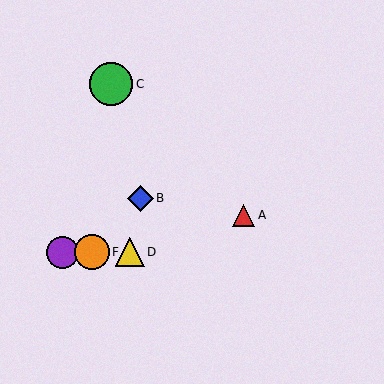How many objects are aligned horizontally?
3 objects (D, E, F) are aligned horizontally.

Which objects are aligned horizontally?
Objects D, E, F are aligned horizontally.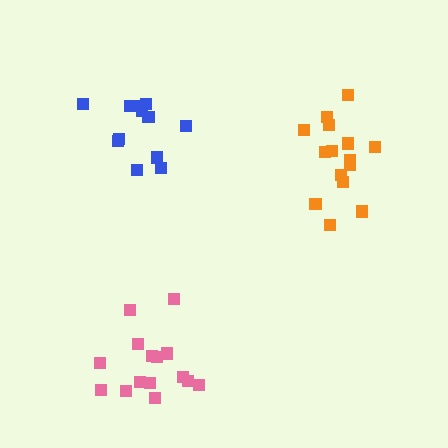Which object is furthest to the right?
The orange cluster is rightmost.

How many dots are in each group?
Group 1: 12 dots, Group 2: 15 dots, Group 3: 15 dots (42 total).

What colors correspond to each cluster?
The clusters are colored: blue, pink, orange.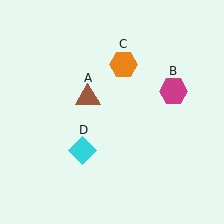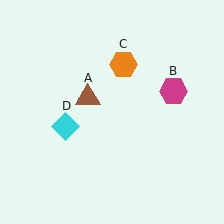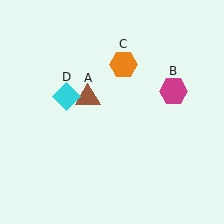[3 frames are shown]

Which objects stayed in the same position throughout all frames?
Brown triangle (object A) and magenta hexagon (object B) and orange hexagon (object C) remained stationary.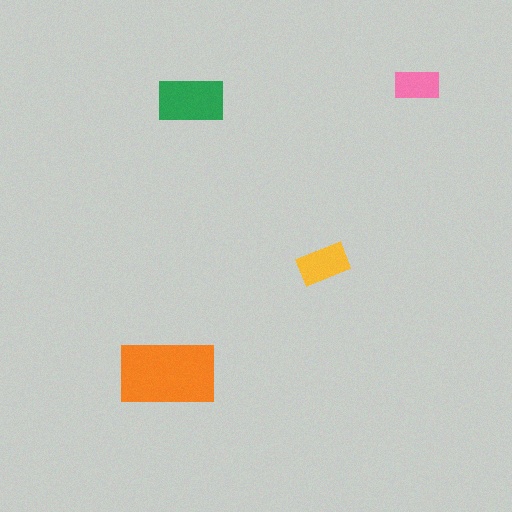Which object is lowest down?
The orange rectangle is bottommost.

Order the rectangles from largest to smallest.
the orange one, the green one, the yellow one, the pink one.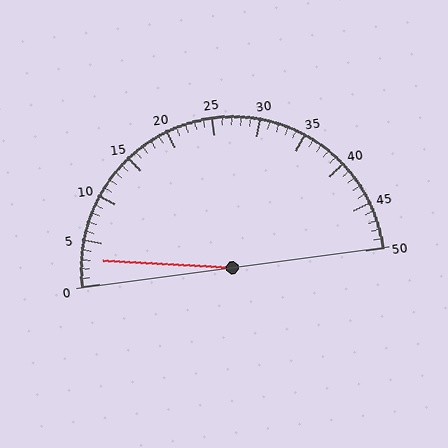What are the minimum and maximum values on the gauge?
The gauge ranges from 0 to 50.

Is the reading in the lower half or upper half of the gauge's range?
The reading is in the lower half of the range (0 to 50).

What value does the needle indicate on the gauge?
The needle indicates approximately 3.